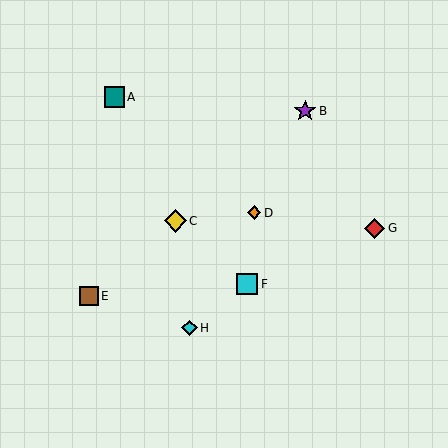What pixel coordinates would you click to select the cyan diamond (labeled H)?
Click at (189, 328) to select the cyan diamond H.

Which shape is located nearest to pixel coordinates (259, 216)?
The orange diamond (labeled D) at (254, 213) is nearest to that location.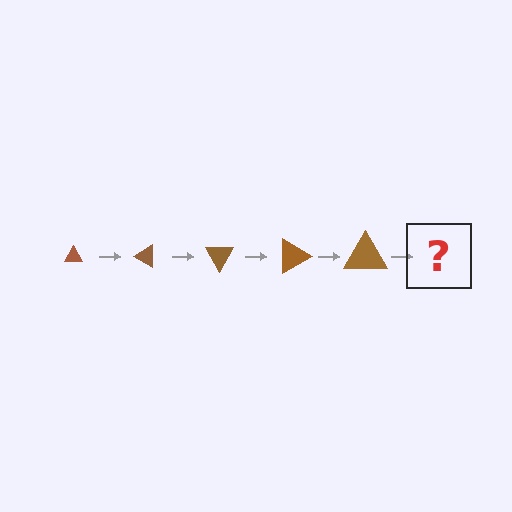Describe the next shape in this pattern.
It should be a triangle, larger than the previous one and rotated 150 degrees from the start.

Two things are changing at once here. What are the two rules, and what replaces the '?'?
The two rules are that the triangle grows larger each step and it rotates 30 degrees each step. The '?' should be a triangle, larger than the previous one and rotated 150 degrees from the start.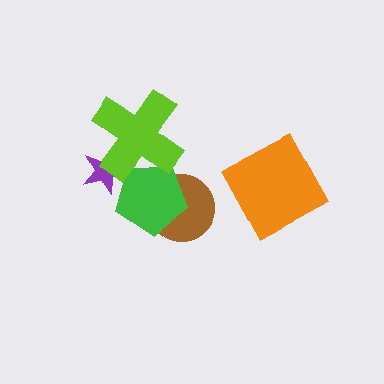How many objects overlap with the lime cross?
2 objects overlap with the lime cross.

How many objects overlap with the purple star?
2 objects overlap with the purple star.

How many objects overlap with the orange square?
0 objects overlap with the orange square.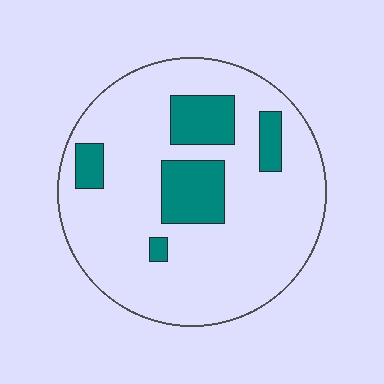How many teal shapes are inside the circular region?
5.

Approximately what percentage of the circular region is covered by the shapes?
Approximately 20%.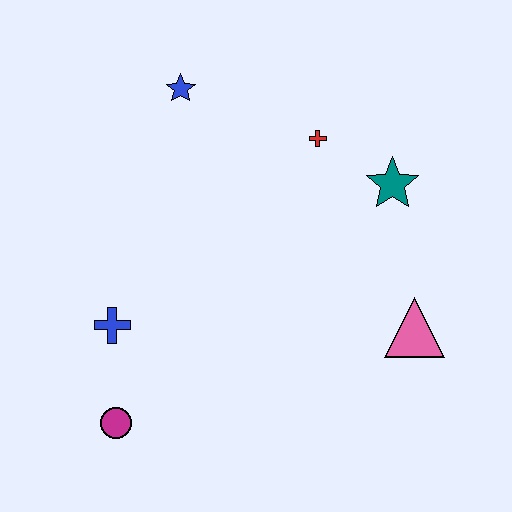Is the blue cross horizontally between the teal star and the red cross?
No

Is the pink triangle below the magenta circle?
No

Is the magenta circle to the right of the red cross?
No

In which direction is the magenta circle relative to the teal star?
The magenta circle is to the left of the teal star.